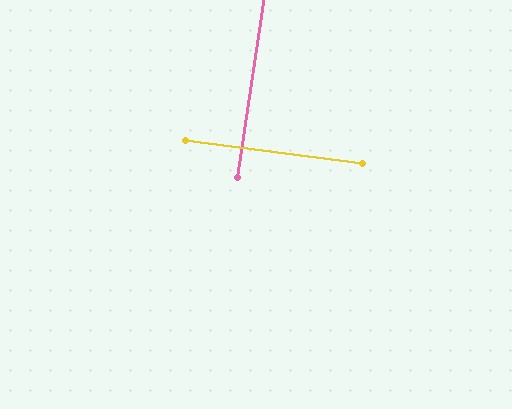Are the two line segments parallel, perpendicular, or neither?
Perpendicular — they meet at approximately 89°.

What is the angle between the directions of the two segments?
Approximately 89 degrees.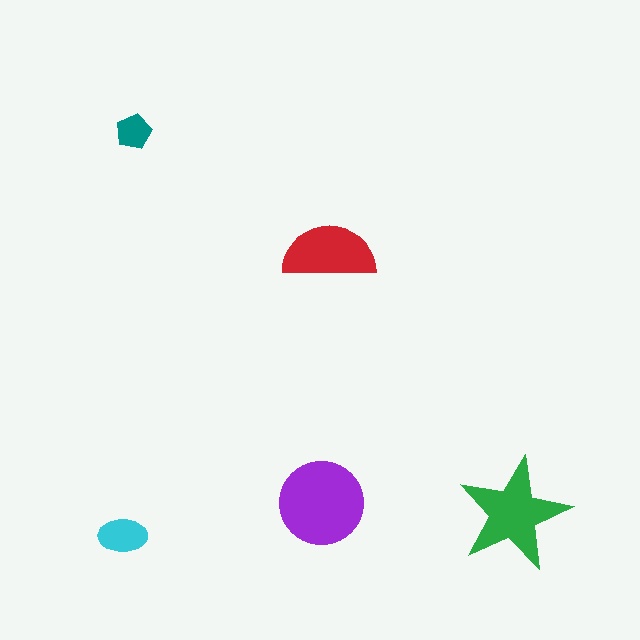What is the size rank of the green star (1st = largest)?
2nd.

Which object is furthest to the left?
The cyan ellipse is leftmost.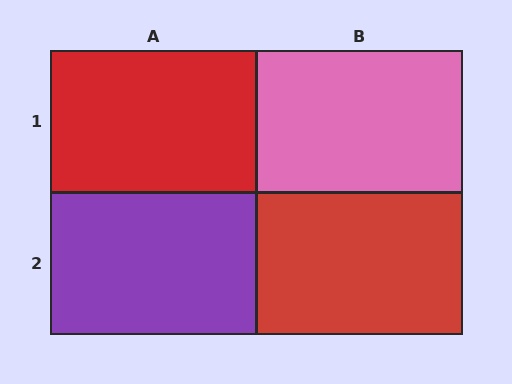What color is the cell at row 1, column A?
Red.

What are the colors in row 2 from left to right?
Purple, red.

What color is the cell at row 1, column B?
Pink.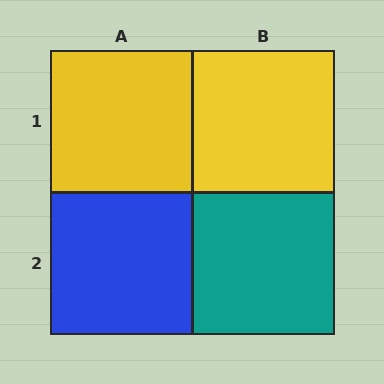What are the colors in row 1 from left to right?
Yellow, yellow.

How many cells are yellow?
2 cells are yellow.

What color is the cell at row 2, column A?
Blue.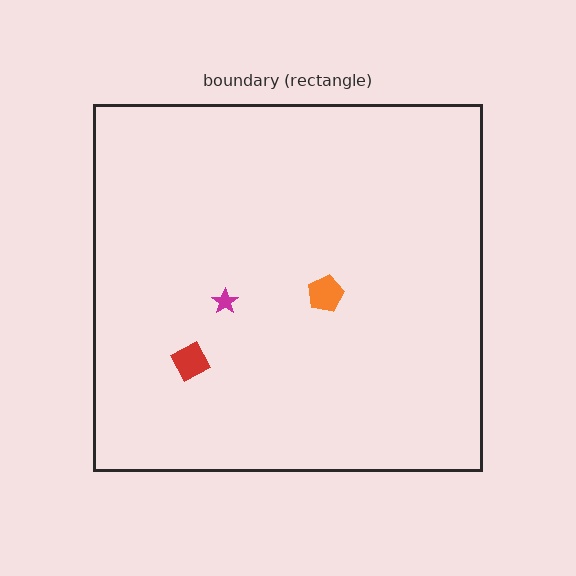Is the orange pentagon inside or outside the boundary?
Inside.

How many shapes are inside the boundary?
3 inside, 0 outside.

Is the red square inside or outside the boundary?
Inside.